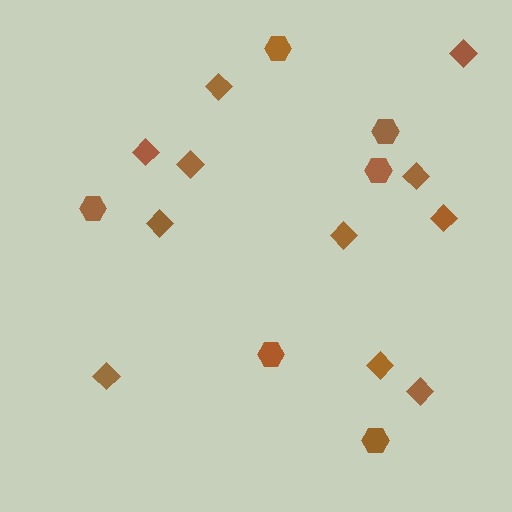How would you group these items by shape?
There are 2 groups: one group of hexagons (6) and one group of diamonds (11).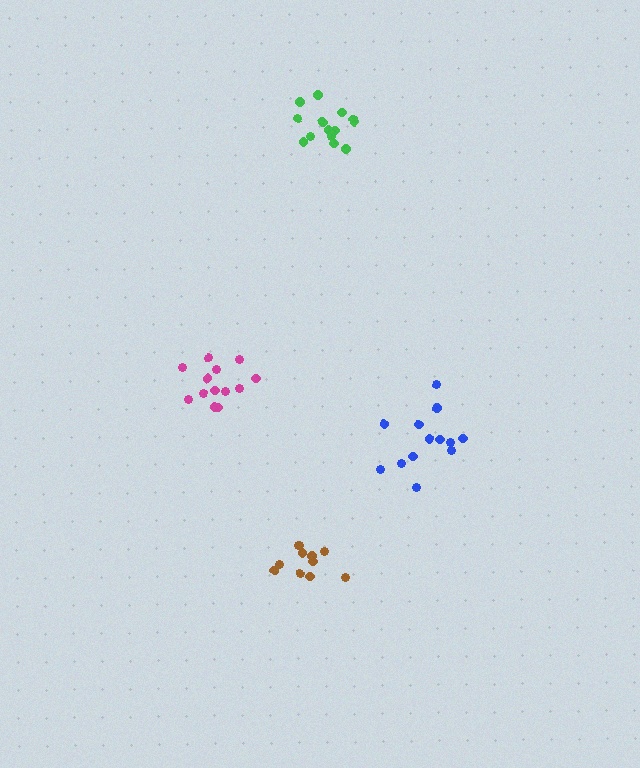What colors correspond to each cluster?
The clusters are colored: brown, blue, magenta, green.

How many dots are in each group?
Group 1: 11 dots, Group 2: 13 dots, Group 3: 13 dots, Group 4: 14 dots (51 total).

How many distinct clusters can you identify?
There are 4 distinct clusters.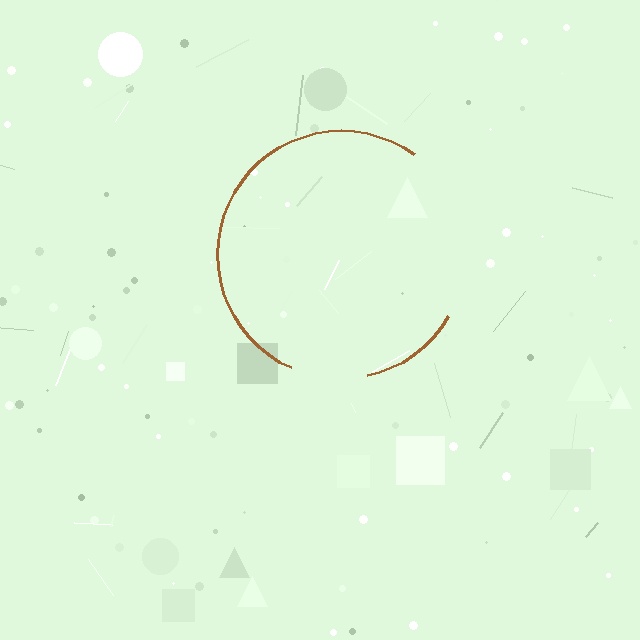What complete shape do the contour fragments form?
The contour fragments form a circle.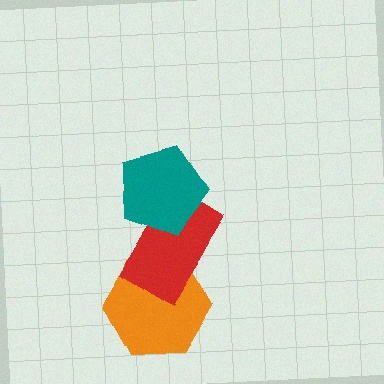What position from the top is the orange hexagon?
The orange hexagon is 3rd from the top.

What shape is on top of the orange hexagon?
The red rectangle is on top of the orange hexagon.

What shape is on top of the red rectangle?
The teal pentagon is on top of the red rectangle.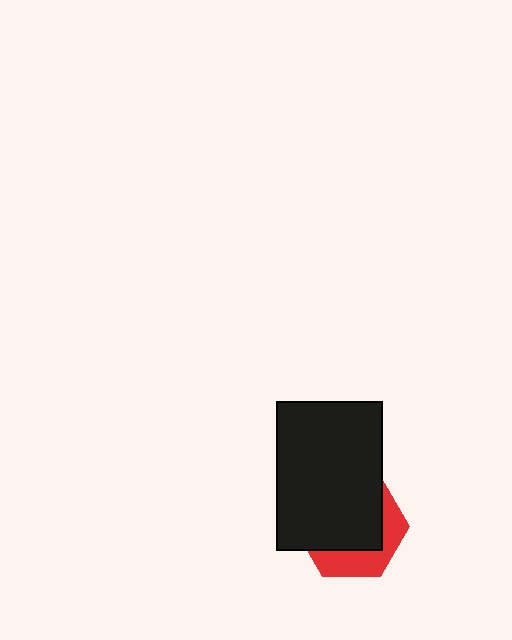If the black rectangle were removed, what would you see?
You would see the complete red hexagon.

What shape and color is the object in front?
The object in front is a black rectangle.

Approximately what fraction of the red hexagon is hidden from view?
Roughly 67% of the red hexagon is hidden behind the black rectangle.